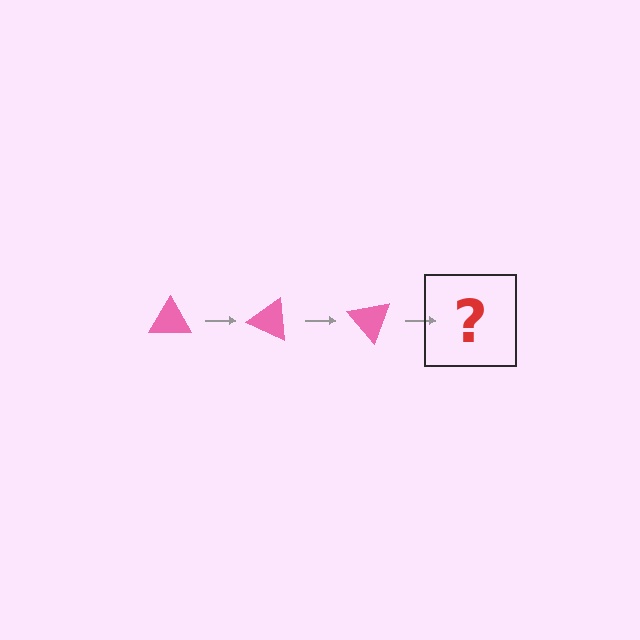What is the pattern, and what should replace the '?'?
The pattern is that the triangle rotates 25 degrees each step. The '?' should be a pink triangle rotated 75 degrees.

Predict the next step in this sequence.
The next step is a pink triangle rotated 75 degrees.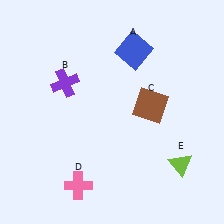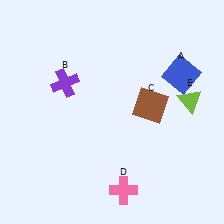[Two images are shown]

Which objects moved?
The objects that moved are: the blue square (A), the pink cross (D), the lime triangle (E).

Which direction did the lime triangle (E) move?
The lime triangle (E) moved up.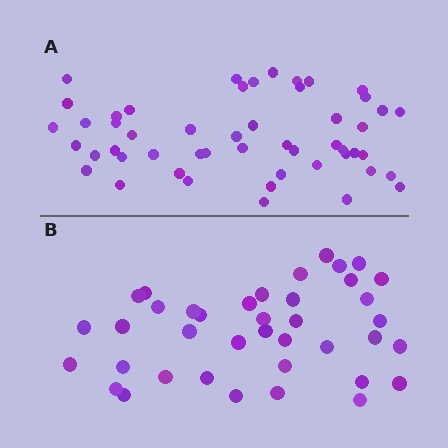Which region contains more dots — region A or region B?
Region A (the top region) has more dots.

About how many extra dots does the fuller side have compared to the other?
Region A has roughly 12 or so more dots than region B.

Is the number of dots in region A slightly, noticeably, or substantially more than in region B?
Region A has noticeably more, but not dramatically so. The ratio is roughly 1.3 to 1.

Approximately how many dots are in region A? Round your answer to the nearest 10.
About 50 dots. (The exact count is 51, which rounds to 50.)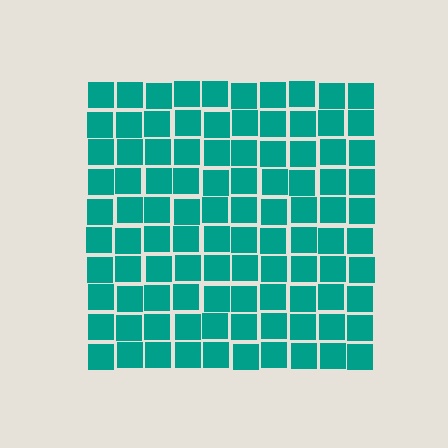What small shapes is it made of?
It is made of small squares.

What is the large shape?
The large shape is a square.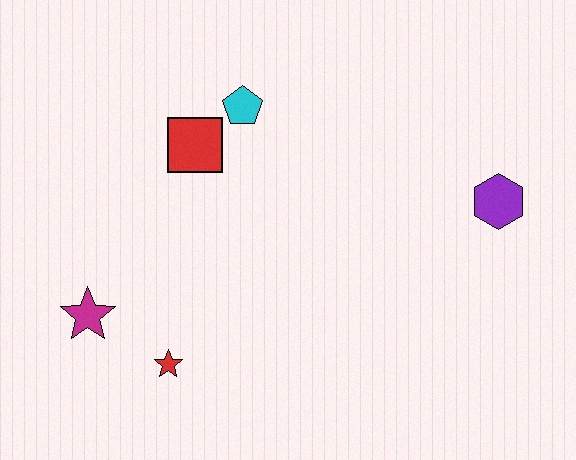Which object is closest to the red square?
The cyan pentagon is closest to the red square.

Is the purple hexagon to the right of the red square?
Yes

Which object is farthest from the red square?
The purple hexagon is farthest from the red square.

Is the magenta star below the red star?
No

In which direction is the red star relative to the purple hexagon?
The red star is to the left of the purple hexagon.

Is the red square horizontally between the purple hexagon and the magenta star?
Yes